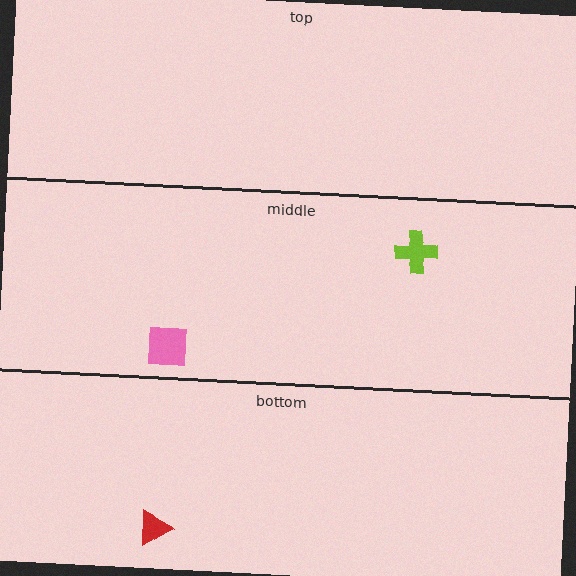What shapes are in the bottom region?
The red triangle.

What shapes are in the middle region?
The lime cross, the pink square.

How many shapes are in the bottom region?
1.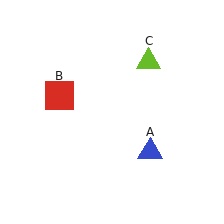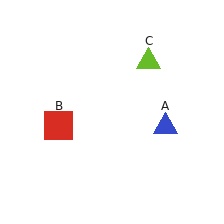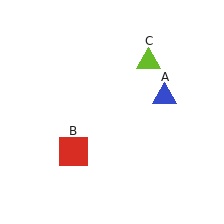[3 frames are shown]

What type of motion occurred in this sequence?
The blue triangle (object A), red square (object B) rotated counterclockwise around the center of the scene.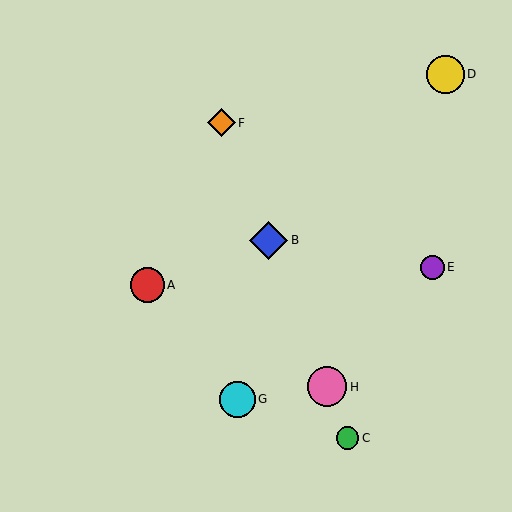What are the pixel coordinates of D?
Object D is at (445, 74).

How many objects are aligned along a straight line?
4 objects (B, C, F, H) are aligned along a straight line.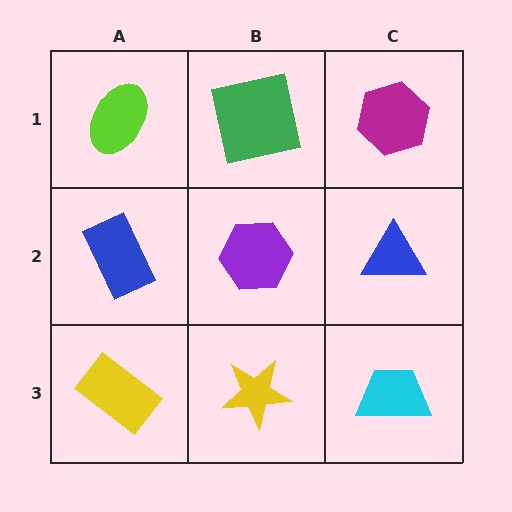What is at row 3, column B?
A yellow star.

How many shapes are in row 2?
3 shapes.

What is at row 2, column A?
A blue rectangle.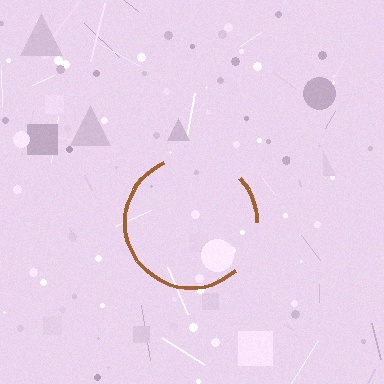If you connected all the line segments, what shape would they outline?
They would outline a circle.